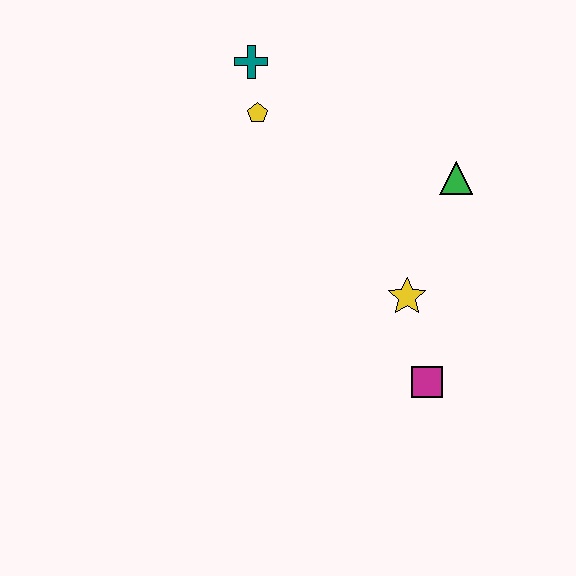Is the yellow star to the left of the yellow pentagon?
No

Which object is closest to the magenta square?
The yellow star is closest to the magenta square.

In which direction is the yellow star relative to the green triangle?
The yellow star is below the green triangle.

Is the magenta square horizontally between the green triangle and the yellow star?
Yes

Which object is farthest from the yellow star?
The teal cross is farthest from the yellow star.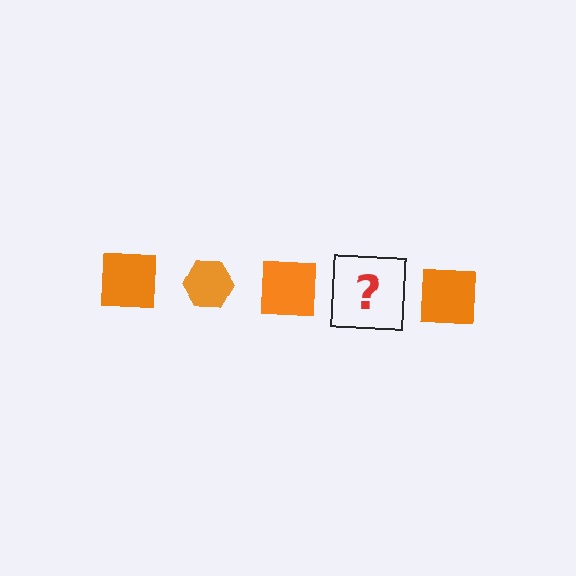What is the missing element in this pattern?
The missing element is an orange hexagon.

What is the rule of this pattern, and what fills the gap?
The rule is that the pattern cycles through square, hexagon shapes in orange. The gap should be filled with an orange hexagon.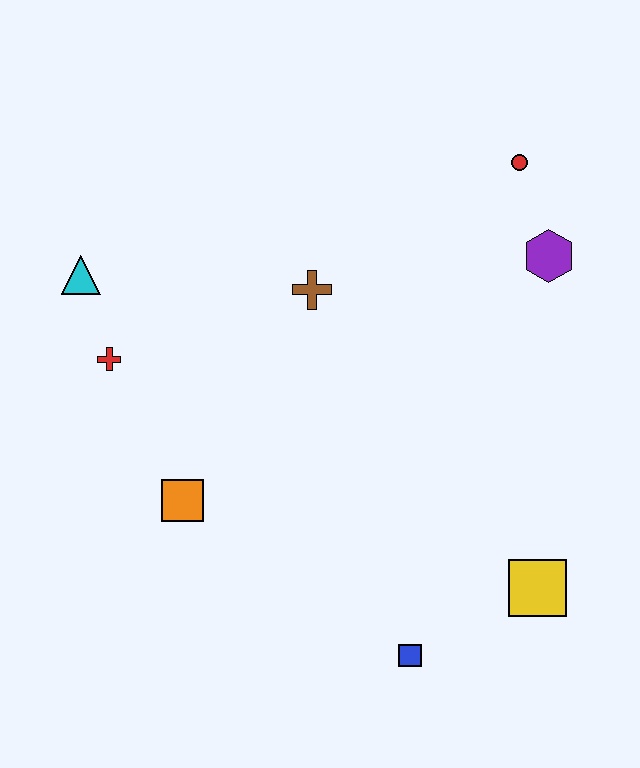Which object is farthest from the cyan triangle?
The yellow square is farthest from the cyan triangle.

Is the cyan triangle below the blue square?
No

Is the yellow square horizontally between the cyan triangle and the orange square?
No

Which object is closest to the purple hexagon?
The red circle is closest to the purple hexagon.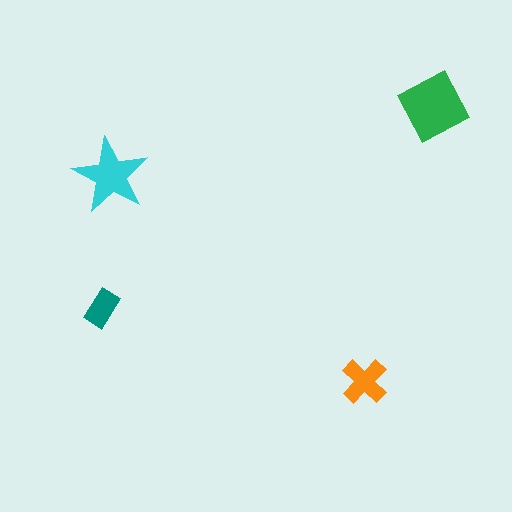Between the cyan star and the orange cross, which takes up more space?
The cyan star.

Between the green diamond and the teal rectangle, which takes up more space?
The green diamond.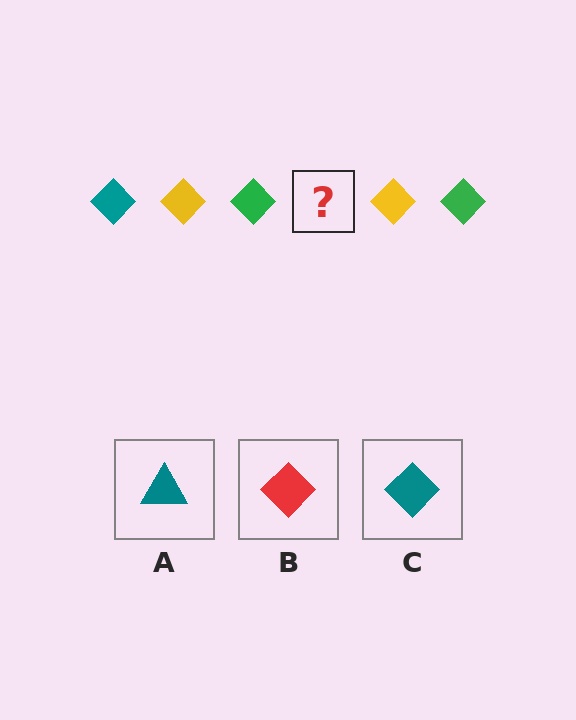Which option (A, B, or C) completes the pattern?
C.